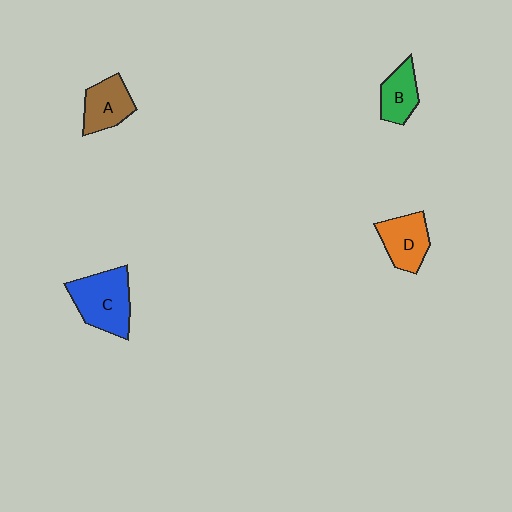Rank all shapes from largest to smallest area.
From largest to smallest: C (blue), D (orange), A (brown), B (green).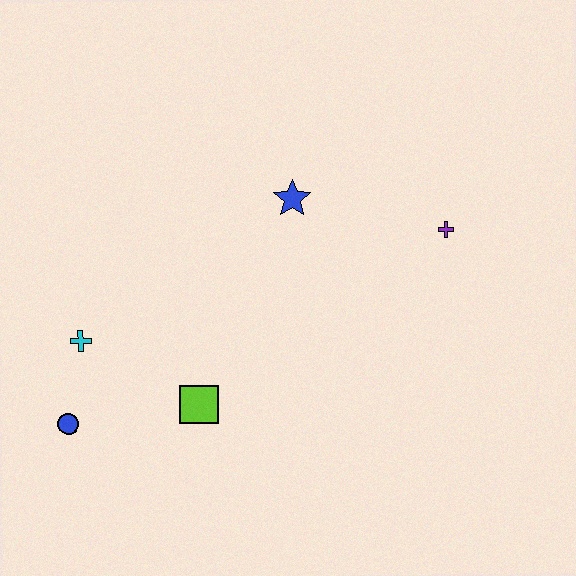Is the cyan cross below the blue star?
Yes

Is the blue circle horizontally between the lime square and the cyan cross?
No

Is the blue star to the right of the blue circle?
Yes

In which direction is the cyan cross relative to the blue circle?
The cyan cross is above the blue circle.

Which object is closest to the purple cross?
The blue star is closest to the purple cross.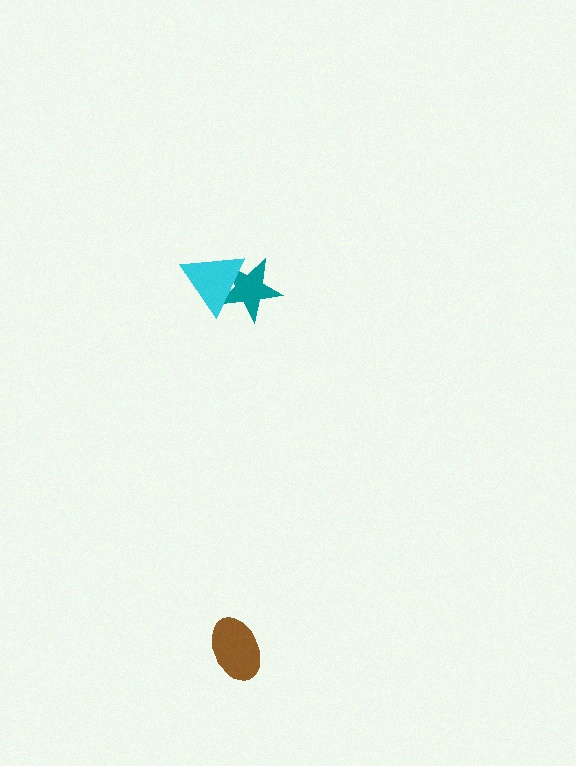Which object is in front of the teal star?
The cyan triangle is in front of the teal star.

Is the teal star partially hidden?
Yes, it is partially covered by another shape.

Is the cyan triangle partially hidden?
No, no other shape covers it.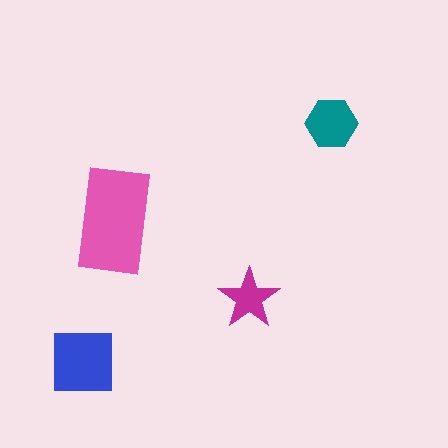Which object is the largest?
The pink rectangle.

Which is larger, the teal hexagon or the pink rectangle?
The pink rectangle.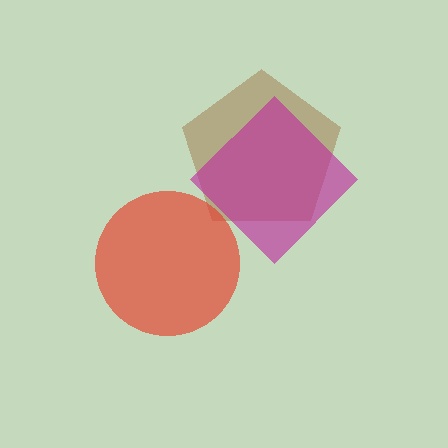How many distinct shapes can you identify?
There are 3 distinct shapes: a brown pentagon, a red circle, a magenta diamond.